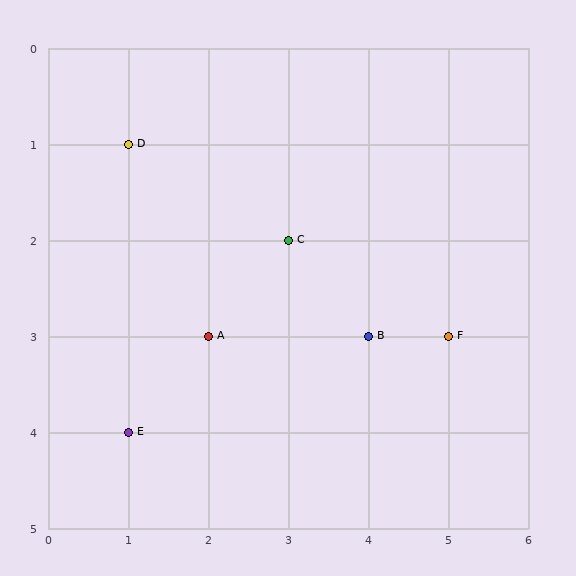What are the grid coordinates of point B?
Point B is at grid coordinates (4, 3).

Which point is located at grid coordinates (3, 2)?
Point C is at (3, 2).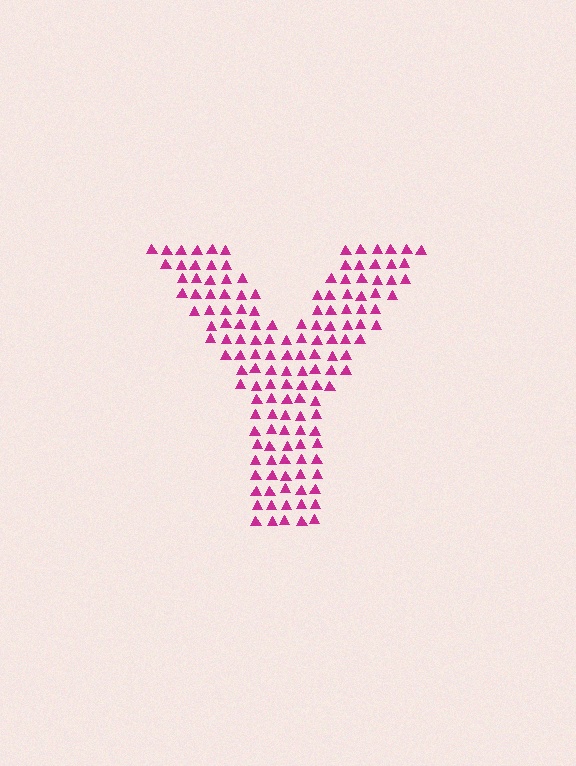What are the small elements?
The small elements are triangles.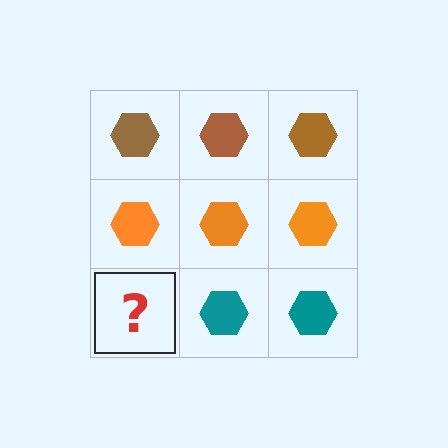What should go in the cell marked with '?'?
The missing cell should contain a teal hexagon.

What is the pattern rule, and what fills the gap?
The rule is that each row has a consistent color. The gap should be filled with a teal hexagon.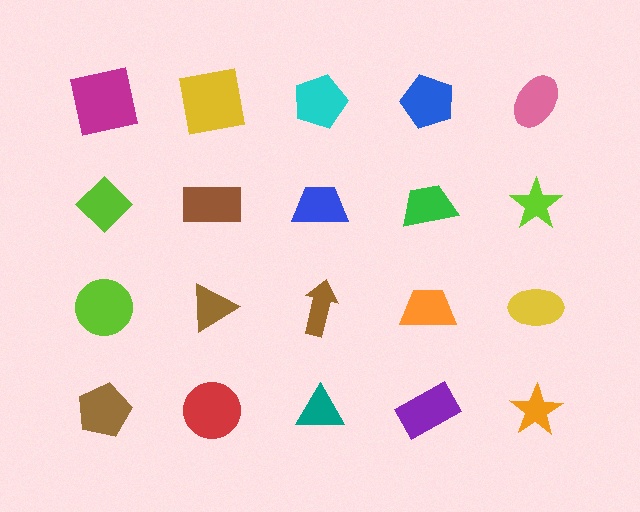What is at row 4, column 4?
A purple rectangle.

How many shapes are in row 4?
5 shapes.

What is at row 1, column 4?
A blue pentagon.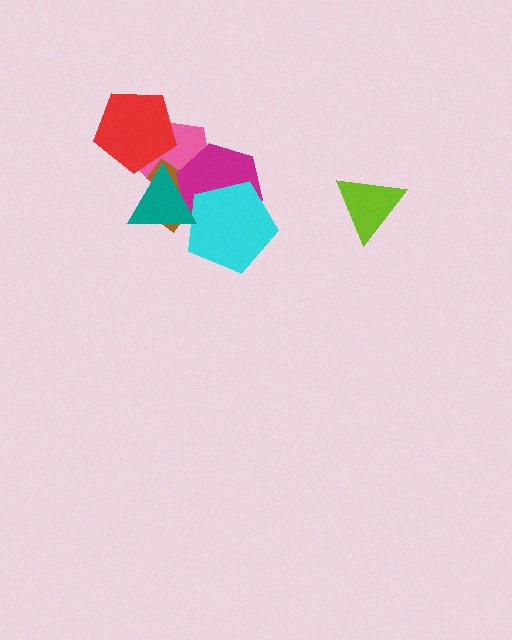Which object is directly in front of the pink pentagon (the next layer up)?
The red pentagon is directly in front of the pink pentagon.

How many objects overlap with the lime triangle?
0 objects overlap with the lime triangle.